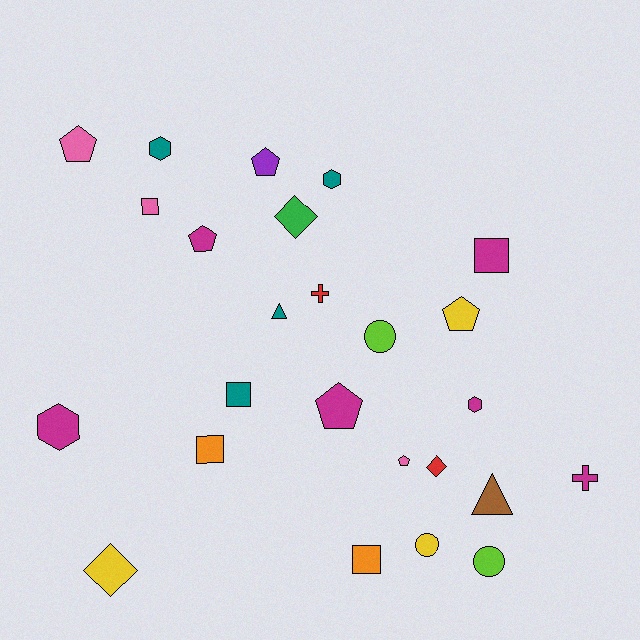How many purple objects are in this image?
There is 1 purple object.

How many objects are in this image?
There are 25 objects.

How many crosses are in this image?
There are 2 crosses.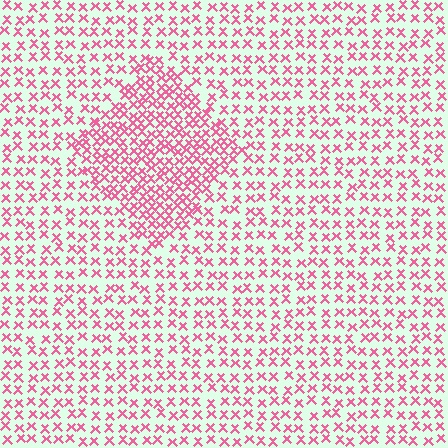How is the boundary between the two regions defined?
The boundary is defined by a change in element density (approximately 1.9x ratio). All elements are the same color, size, and shape.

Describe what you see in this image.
The image contains small pink elements arranged at two different densities. A diamond-shaped region is visible where the elements are more densely packed than the surrounding area.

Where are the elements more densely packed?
The elements are more densely packed inside the diamond boundary.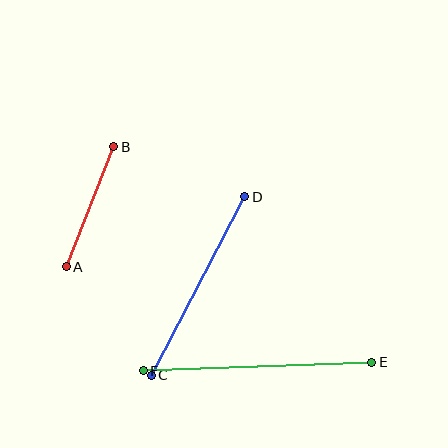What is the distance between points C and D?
The distance is approximately 202 pixels.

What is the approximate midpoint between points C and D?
The midpoint is at approximately (198, 286) pixels.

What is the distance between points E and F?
The distance is approximately 229 pixels.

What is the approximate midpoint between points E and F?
The midpoint is at approximately (258, 367) pixels.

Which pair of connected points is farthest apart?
Points E and F are farthest apart.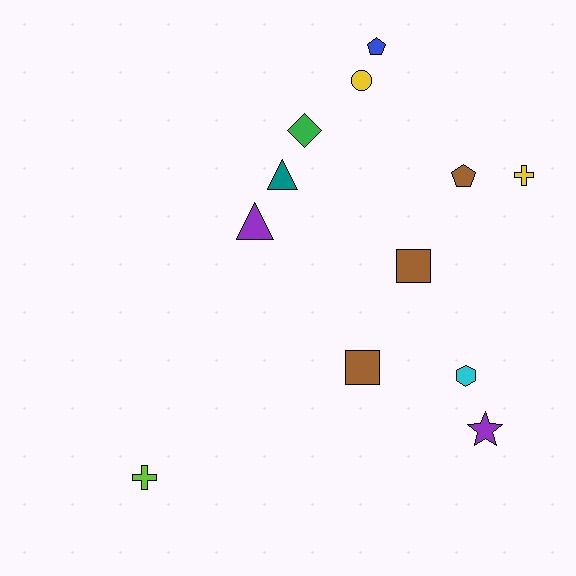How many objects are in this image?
There are 12 objects.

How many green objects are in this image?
There is 1 green object.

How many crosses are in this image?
There are 2 crosses.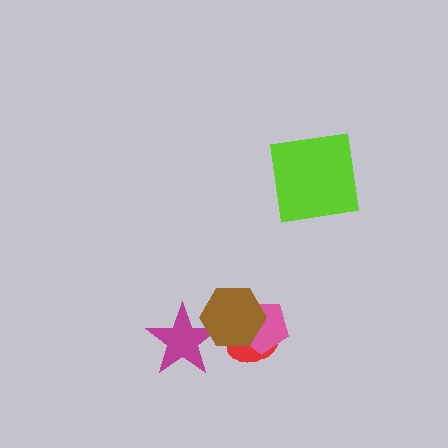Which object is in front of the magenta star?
The brown hexagon is in front of the magenta star.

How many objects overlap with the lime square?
0 objects overlap with the lime square.